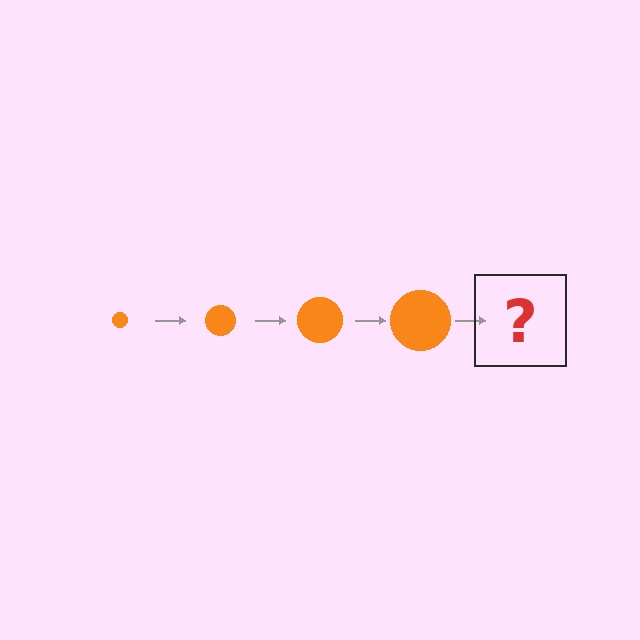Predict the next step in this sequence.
The next step is an orange circle, larger than the previous one.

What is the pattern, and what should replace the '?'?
The pattern is that the circle gets progressively larger each step. The '?' should be an orange circle, larger than the previous one.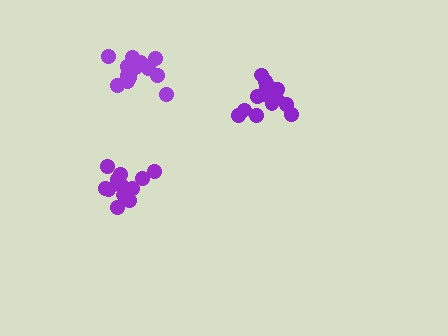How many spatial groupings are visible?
There are 3 spatial groupings.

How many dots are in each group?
Group 1: 15 dots, Group 2: 13 dots, Group 3: 14 dots (42 total).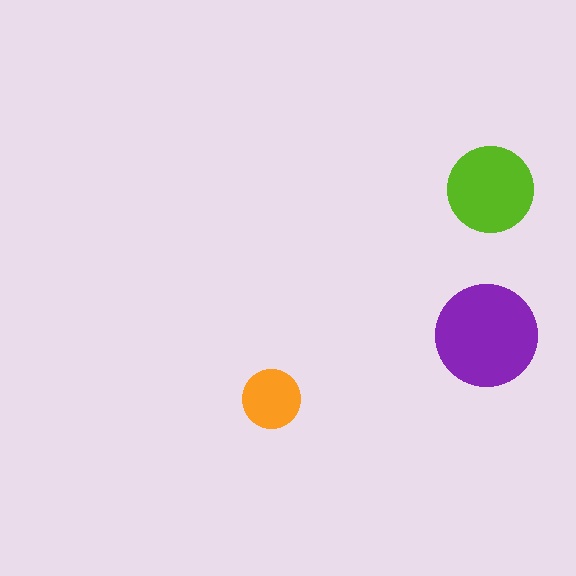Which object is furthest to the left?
The orange circle is leftmost.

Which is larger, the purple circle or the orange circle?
The purple one.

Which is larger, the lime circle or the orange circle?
The lime one.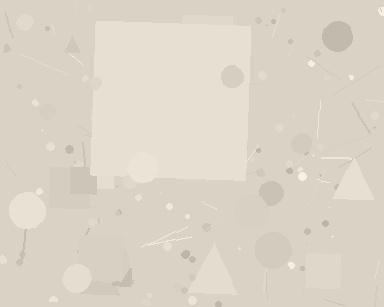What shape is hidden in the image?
A square is hidden in the image.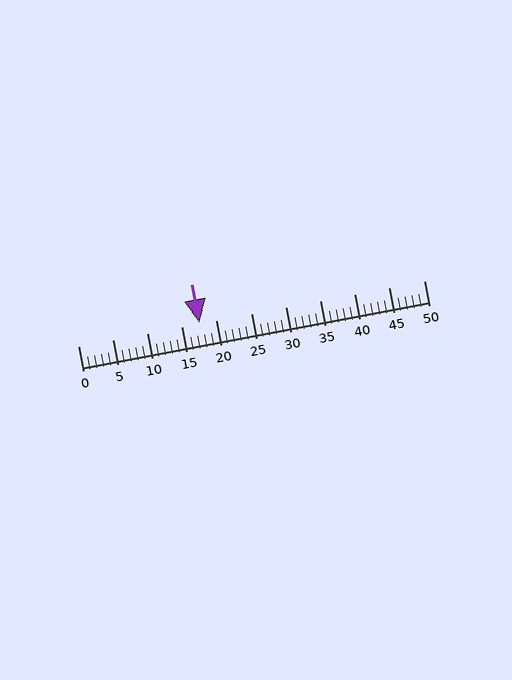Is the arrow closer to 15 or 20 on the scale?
The arrow is closer to 20.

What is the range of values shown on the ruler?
The ruler shows values from 0 to 50.